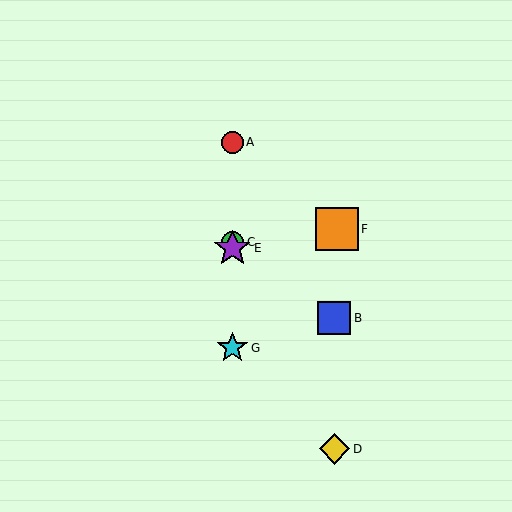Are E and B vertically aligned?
No, E is at x≈232 and B is at x≈334.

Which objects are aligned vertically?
Objects A, C, E, G are aligned vertically.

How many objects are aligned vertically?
4 objects (A, C, E, G) are aligned vertically.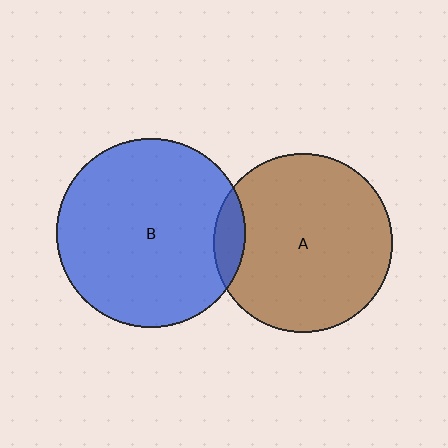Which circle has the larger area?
Circle B (blue).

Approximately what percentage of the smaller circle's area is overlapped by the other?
Approximately 10%.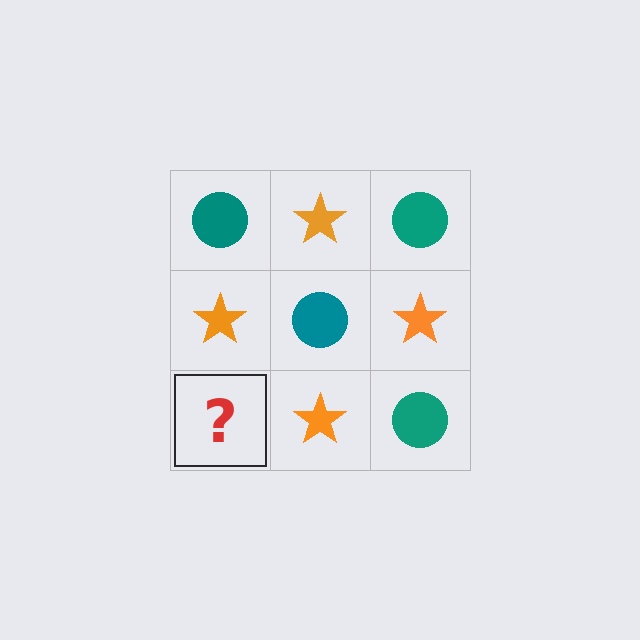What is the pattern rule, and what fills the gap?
The rule is that it alternates teal circle and orange star in a checkerboard pattern. The gap should be filled with a teal circle.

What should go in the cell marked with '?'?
The missing cell should contain a teal circle.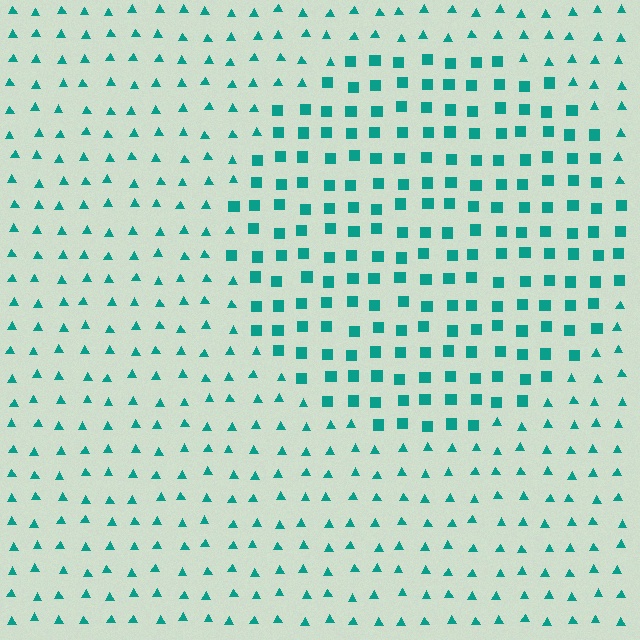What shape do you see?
I see a circle.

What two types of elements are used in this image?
The image uses squares inside the circle region and triangles outside it.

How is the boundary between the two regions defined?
The boundary is defined by a change in element shape: squares inside vs. triangles outside. All elements share the same color and spacing.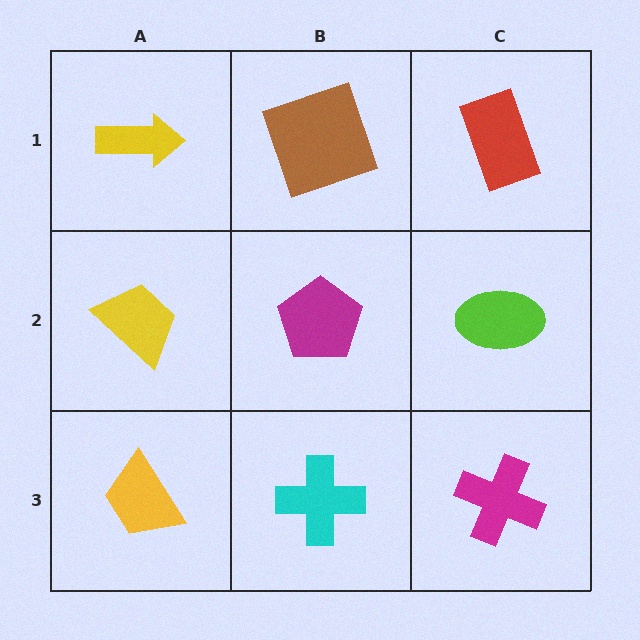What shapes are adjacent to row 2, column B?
A brown square (row 1, column B), a cyan cross (row 3, column B), a yellow trapezoid (row 2, column A), a lime ellipse (row 2, column C).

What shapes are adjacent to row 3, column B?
A magenta pentagon (row 2, column B), a yellow trapezoid (row 3, column A), a magenta cross (row 3, column C).